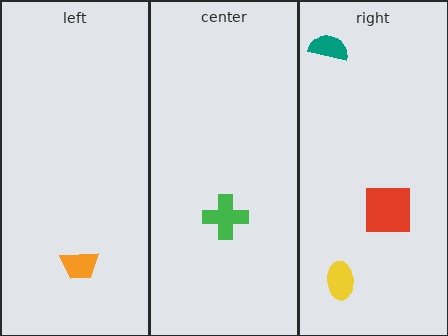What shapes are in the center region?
The green cross.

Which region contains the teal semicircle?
The right region.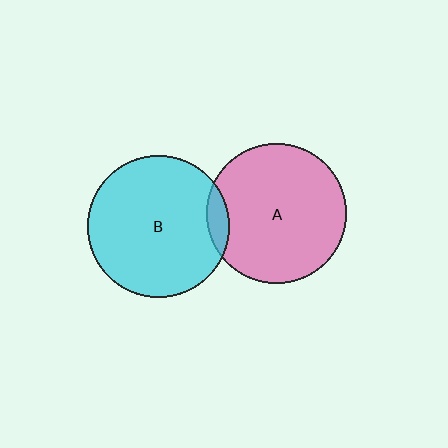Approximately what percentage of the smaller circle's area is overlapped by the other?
Approximately 5%.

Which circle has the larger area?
Circle B (cyan).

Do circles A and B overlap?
Yes.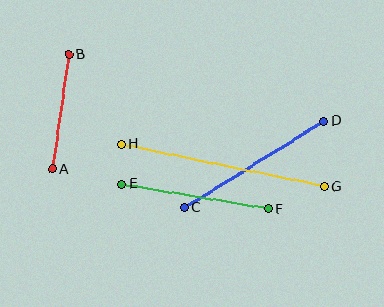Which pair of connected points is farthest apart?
Points G and H are farthest apart.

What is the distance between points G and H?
The distance is approximately 208 pixels.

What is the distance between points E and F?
The distance is approximately 149 pixels.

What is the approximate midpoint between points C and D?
The midpoint is at approximately (254, 164) pixels.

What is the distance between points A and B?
The distance is approximately 116 pixels.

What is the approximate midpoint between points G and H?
The midpoint is at approximately (223, 165) pixels.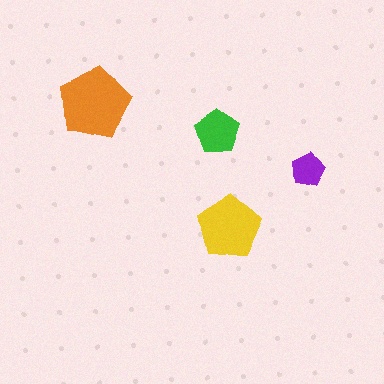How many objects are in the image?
There are 4 objects in the image.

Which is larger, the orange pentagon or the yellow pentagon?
The orange one.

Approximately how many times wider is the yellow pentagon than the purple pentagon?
About 2 times wider.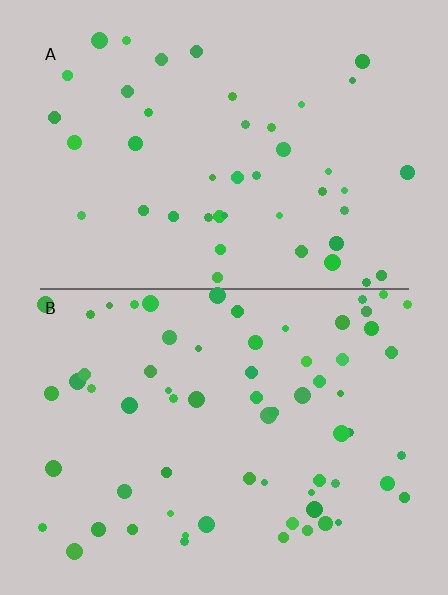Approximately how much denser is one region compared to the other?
Approximately 1.5× — region B over region A.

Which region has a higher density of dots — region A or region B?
B (the bottom).